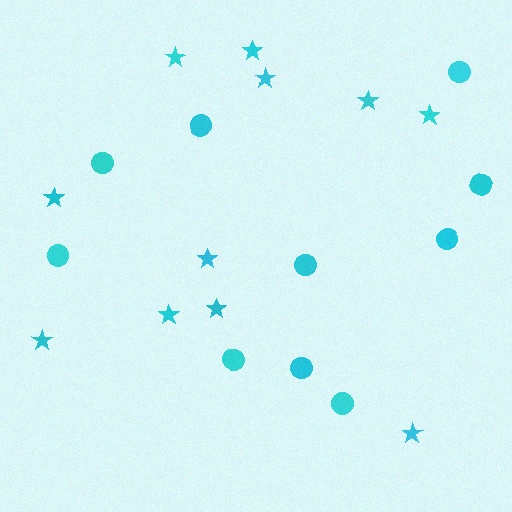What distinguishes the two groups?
There are 2 groups: one group of circles (10) and one group of stars (11).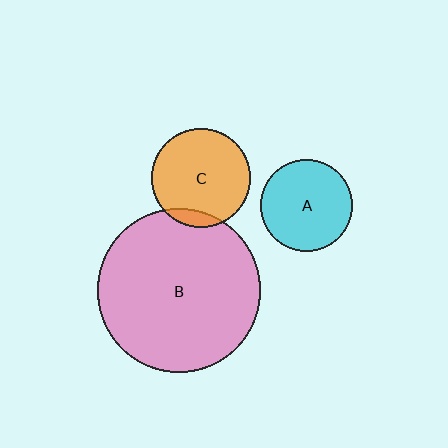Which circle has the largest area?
Circle B (pink).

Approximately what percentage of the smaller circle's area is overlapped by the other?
Approximately 10%.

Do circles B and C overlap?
Yes.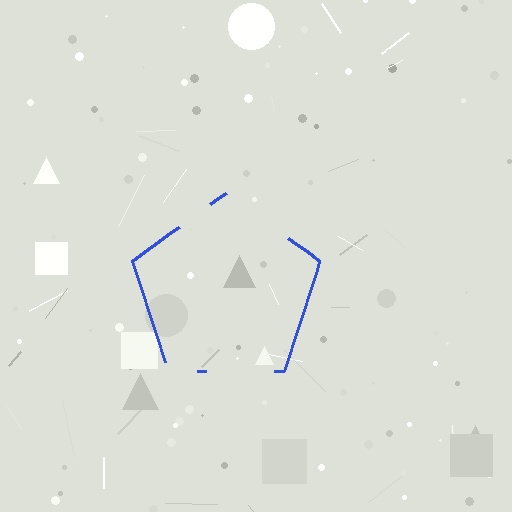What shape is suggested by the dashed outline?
The dashed outline suggests a pentagon.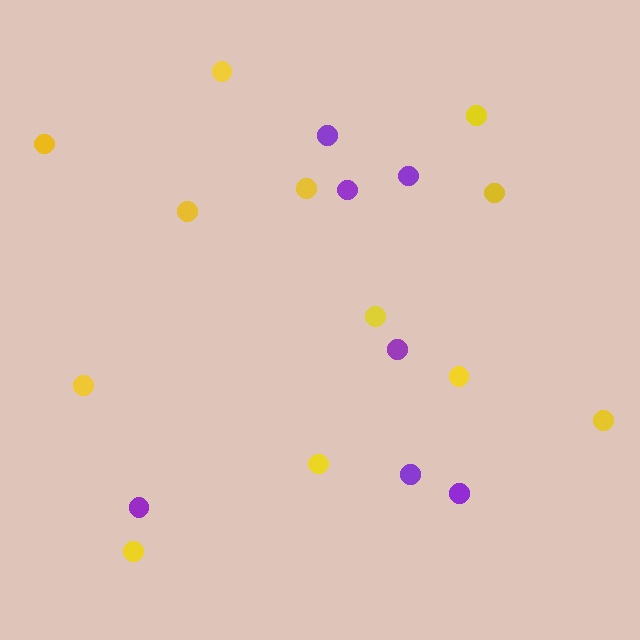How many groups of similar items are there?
There are 2 groups: one group of yellow circles (12) and one group of purple circles (7).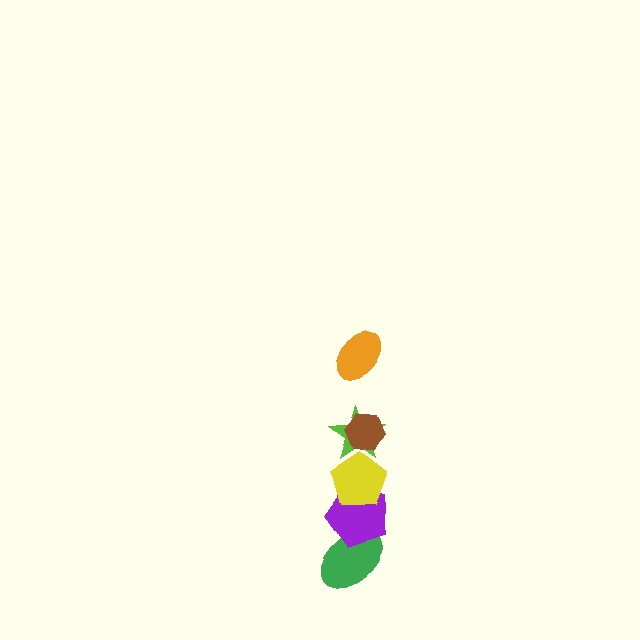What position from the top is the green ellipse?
The green ellipse is 6th from the top.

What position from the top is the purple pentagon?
The purple pentagon is 5th from the top.